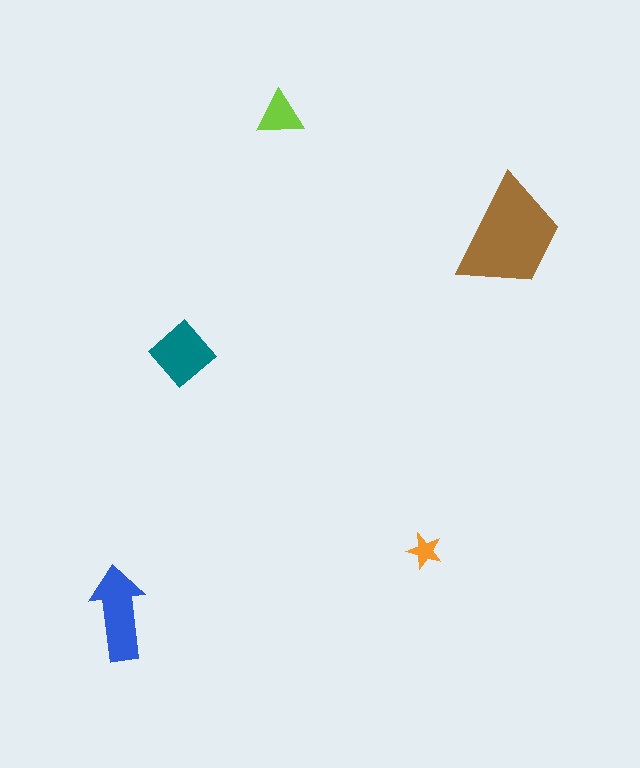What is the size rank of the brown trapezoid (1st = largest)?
1st.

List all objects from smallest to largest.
The orange star, the lime triangle, the teal diamond, the blue arrow, the brown trapezoid.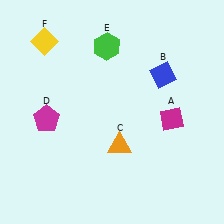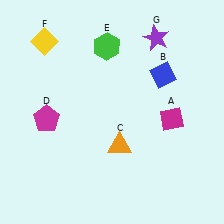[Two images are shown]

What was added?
A purple star (G) was added in Image 2.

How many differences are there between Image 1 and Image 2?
There is 1 difference between the two images.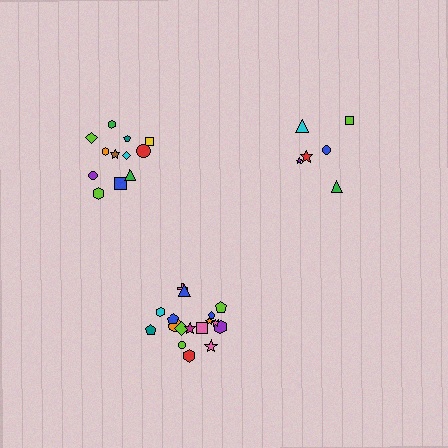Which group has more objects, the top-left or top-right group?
The top-left group.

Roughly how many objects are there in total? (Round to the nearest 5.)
Roughly 35 objects in total.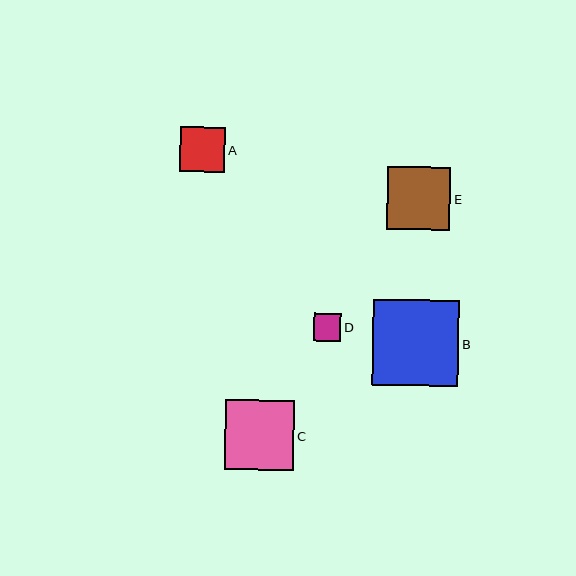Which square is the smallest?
Square D is the smallest with a size of approximately 27 pixels.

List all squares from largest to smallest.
From largest to smallest: B, C, E, A, D.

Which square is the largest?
Square B is the largest with a size of approximately 86 pixels.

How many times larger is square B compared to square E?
Square B is approximately 1.4 times the size of square E.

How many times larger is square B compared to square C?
Square B is approximately 1.2 times the size of square C.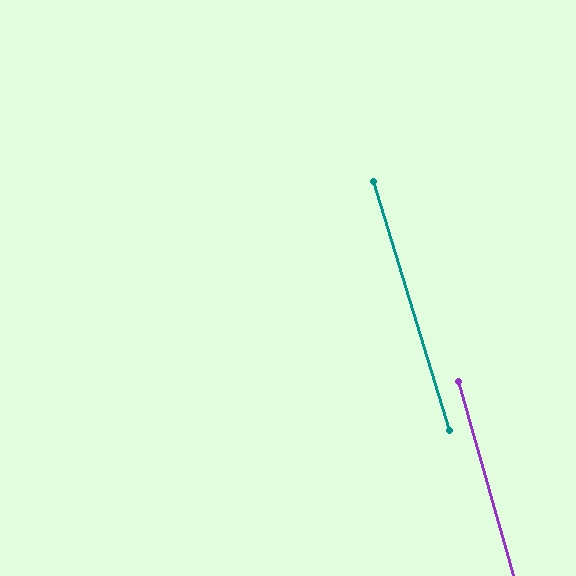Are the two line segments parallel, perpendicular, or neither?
Parallel — their directions differ by only 1.1°.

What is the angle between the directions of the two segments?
Approximately 1 degree.